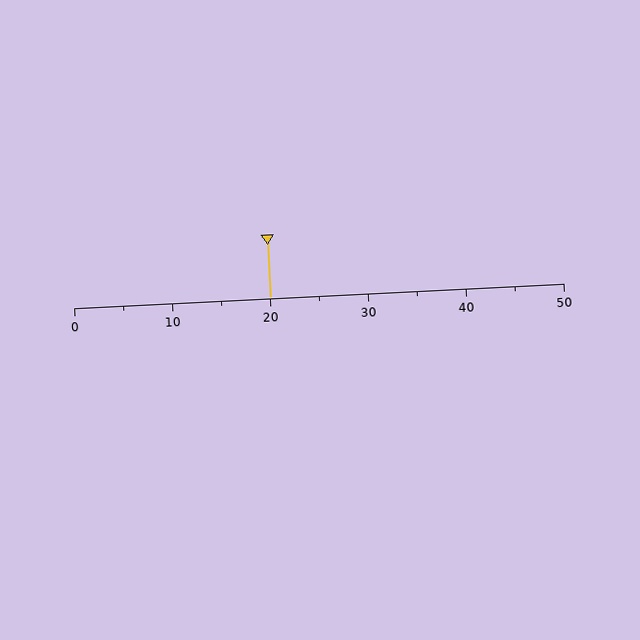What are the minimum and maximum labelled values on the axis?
The axis runs from 0 to 50.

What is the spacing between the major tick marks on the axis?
The major ticks are spaced 10 apart.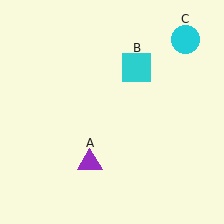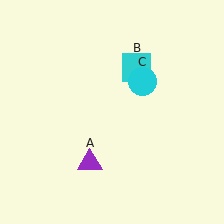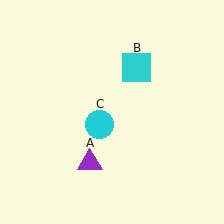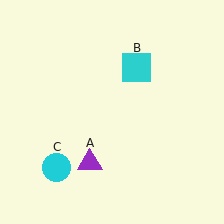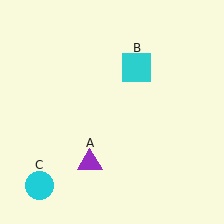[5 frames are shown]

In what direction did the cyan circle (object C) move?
The cyan circle (object C) moved down and to the left.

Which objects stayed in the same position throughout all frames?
Purple triangle (object A) and cyan square (object B) remained stationary.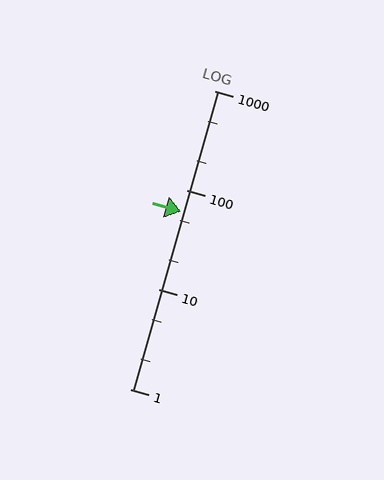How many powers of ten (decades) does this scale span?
The scale spans 3 decades, from 1 to 1000.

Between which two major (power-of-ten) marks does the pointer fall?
The pointer is between 10 and 100.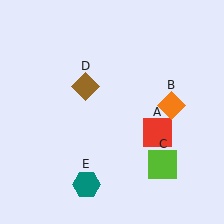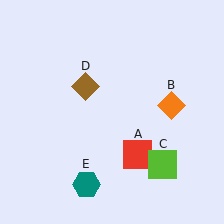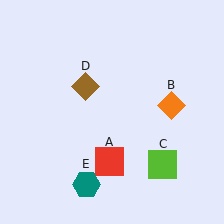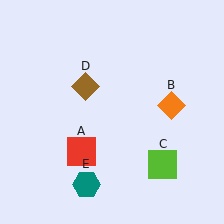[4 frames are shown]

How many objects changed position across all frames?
1 object changed position: red square (object A).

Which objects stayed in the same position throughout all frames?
Orange diamond (object B) and lime square (object C) and brown diamond (object D) and teal hexagon (object E) remained stationary.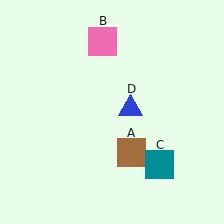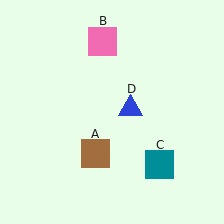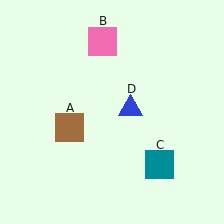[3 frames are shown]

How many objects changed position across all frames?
1 object changed position: brown square (object A).